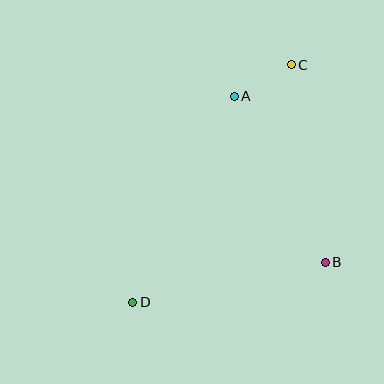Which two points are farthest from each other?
Points C and D are farthest from each other.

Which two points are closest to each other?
Points A and C are closest to each other.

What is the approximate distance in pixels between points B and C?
The distance between B and C is approximately 201 pixels.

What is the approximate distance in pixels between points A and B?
The distance between A and B is approximately 189 pixels.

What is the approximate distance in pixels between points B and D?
The distance between B and D is approximately 197 pixels.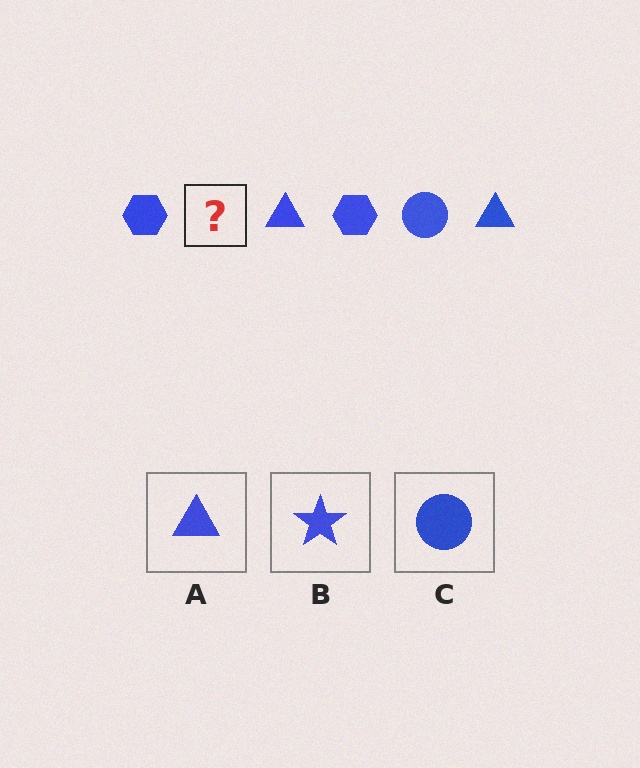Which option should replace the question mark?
Option C.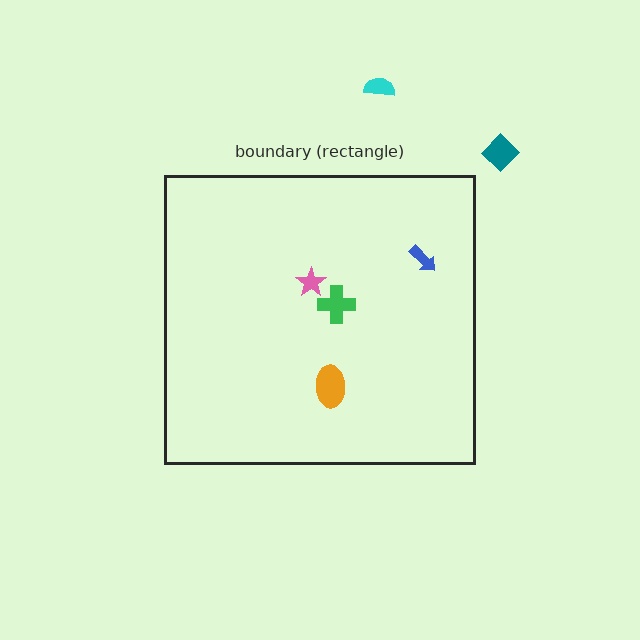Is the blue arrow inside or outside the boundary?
Inside.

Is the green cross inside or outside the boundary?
Inside.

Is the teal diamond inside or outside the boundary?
Outside.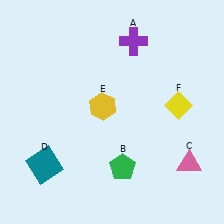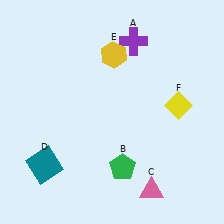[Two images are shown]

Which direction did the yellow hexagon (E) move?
The yellow hexagon (E) moved up.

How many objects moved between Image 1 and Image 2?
2 objects moved between the two images.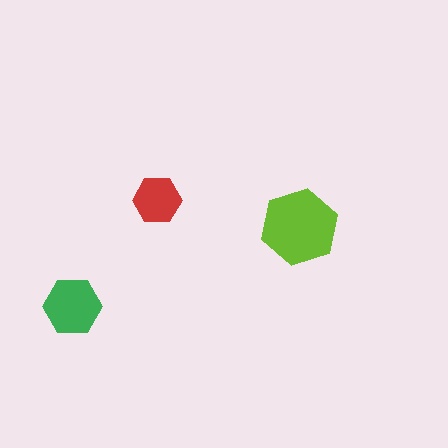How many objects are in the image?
There are 3 objects in the image.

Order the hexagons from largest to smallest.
the lime one, the green one, the red one.